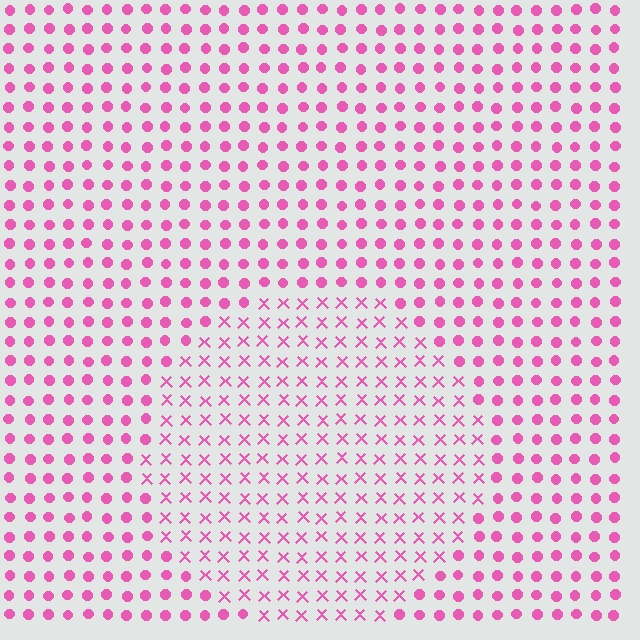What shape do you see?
I see a circle.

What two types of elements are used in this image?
The image uses X marks inside the circle region and circles outside it.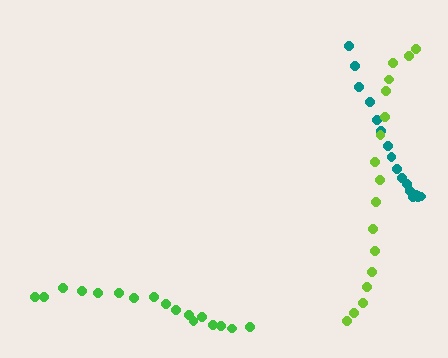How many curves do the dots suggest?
There are 3 distinct paths.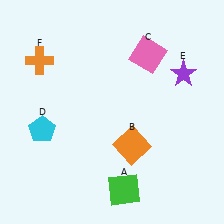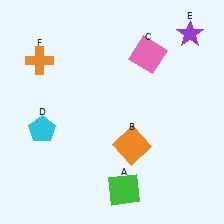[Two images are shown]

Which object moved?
The purple star (E) moved up.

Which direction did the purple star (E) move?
The purple star (E) moved up.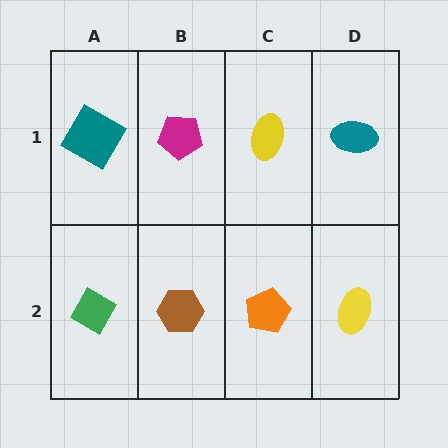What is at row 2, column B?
A brown hexagon.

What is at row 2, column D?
A yellow ellipse.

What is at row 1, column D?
A teal ellipse.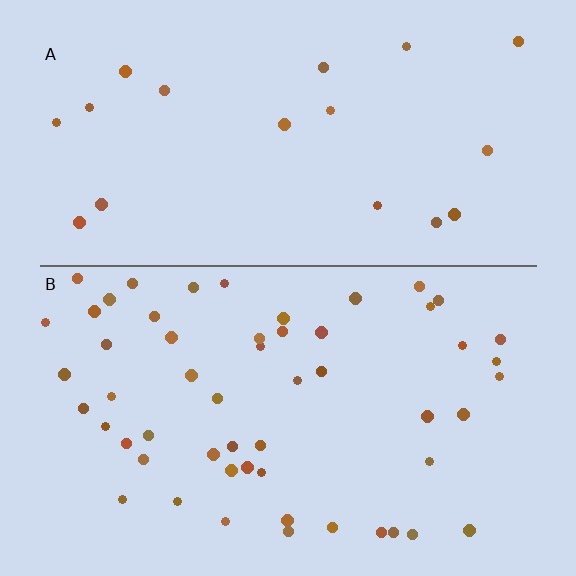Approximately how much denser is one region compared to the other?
Approximately 2.9× — region B over region A.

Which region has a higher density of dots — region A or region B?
B (the bottom).